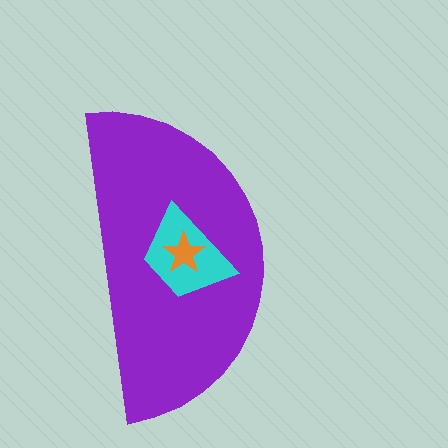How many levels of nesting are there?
3.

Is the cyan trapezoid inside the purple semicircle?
Yes.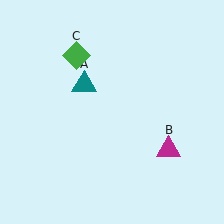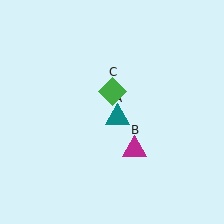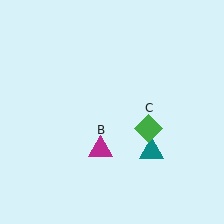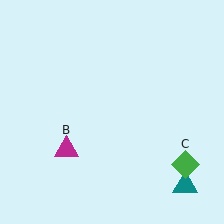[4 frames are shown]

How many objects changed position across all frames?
3 objects changed position: teal triangle (object A), magenta triangle (object B), green diamond (object C).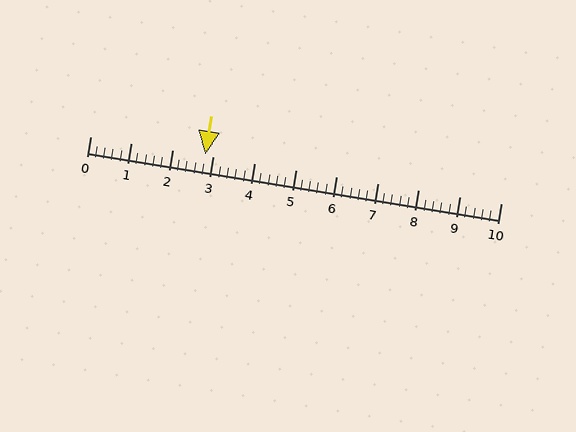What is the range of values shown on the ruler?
The ruler shows values from 0 to 10.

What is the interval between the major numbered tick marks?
The major tick marks are spaced 1 units apart.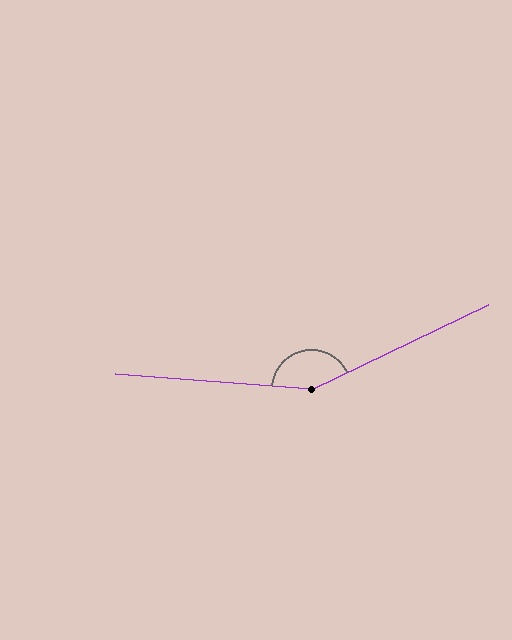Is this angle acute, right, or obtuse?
It is obtuse.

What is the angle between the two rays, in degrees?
Approximately 150 degrees.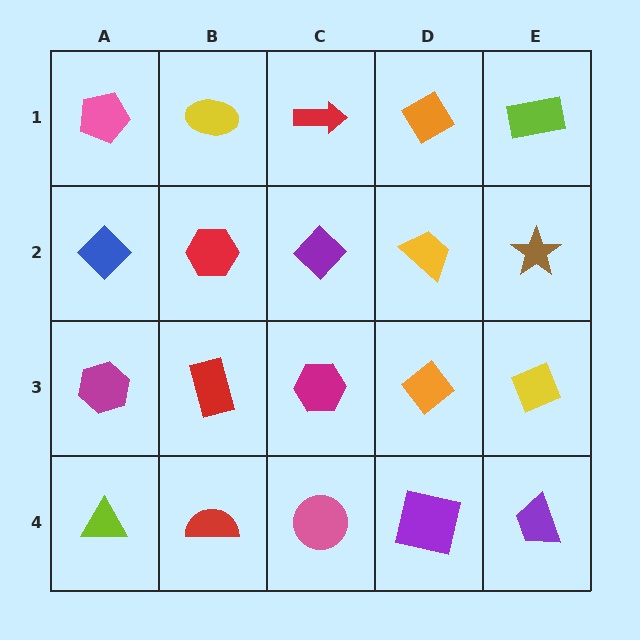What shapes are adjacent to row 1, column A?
A blue diamond (row 2, column A), a yellow ellipse (row 1, column B).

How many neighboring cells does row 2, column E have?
3.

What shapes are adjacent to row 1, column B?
A red hexagon (row 2, column B), a pink pentagon (row 1, column A), a red arrow (row 1, column C).